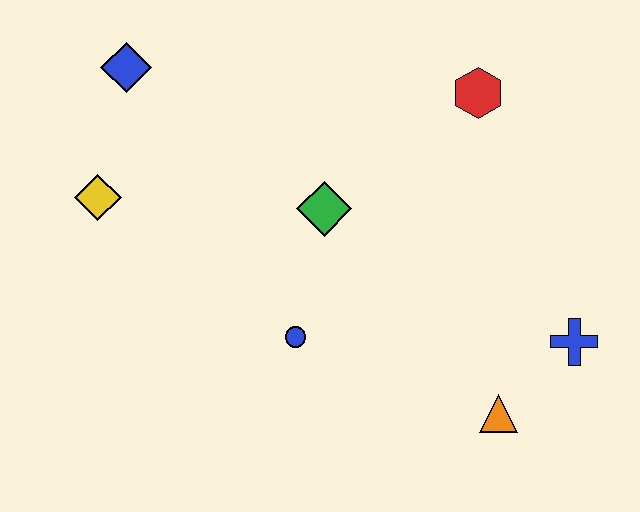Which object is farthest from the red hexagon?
The yellow diamond is farthest from the red hexagon.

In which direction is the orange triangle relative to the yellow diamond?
The orange triangle is to the right of the yellow diamond.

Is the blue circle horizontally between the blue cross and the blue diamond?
Yes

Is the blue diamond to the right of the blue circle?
No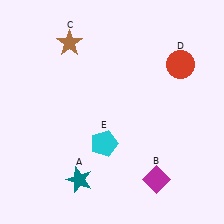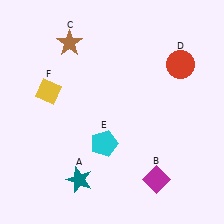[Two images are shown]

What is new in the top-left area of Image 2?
A yellow diamond (F) was added in the top-left area of Image 2.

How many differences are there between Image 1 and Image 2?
There is 1 difference between the two images.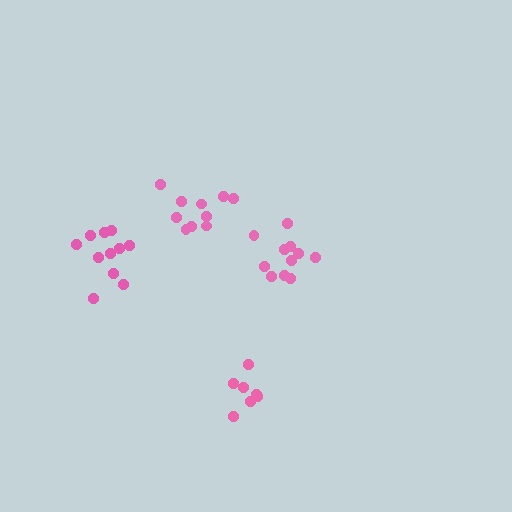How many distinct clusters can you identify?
There are 4 distinct clusters.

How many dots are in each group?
Group 1: 11 dots, Group 2: 7 dots, Group 3: 11 dots, Group 4: 10 dots (39 total).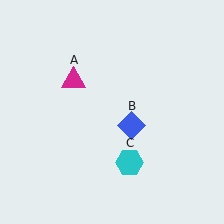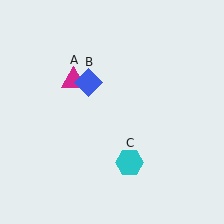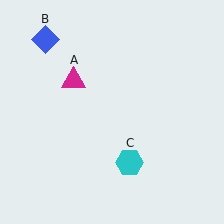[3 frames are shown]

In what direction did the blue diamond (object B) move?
The blue diamond (object B) moved up and to the left.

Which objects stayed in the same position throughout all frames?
Magenta triangle (object A) and cyan hexagon (object C) remained stationary.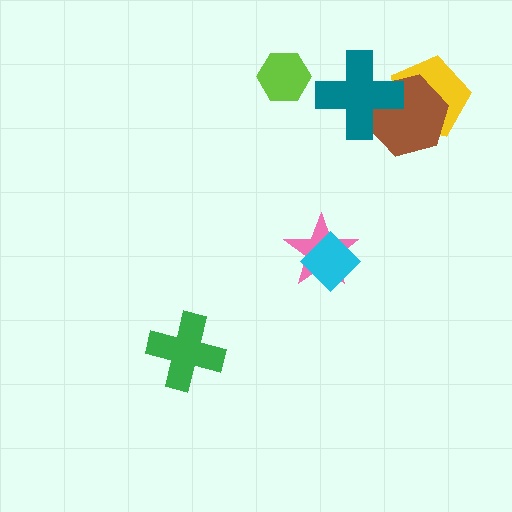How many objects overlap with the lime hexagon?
0 objects overlap with the lime hexagon.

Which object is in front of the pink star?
The cyan diamond is in front of the pink star.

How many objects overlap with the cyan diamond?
1 object overlaps with the cyan diamond.